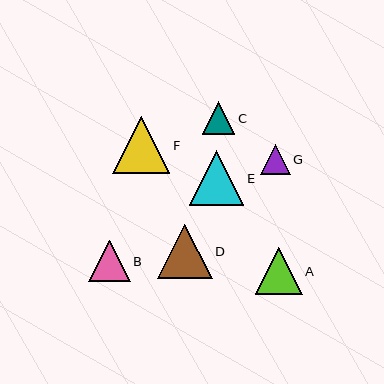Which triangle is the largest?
Triangle F is the largest with a size of approximately 57 pixels.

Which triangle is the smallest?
Triangle G is the smallest with a size of approximately 30 pixels.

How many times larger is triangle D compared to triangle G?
Triangle D is approximately 1.8 times the size of triangle G.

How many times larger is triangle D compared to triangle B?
Triangle D is approximately 1.3 times the size of triangle B.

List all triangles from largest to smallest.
From largest to smallest: F, E, D, A, B, C, G.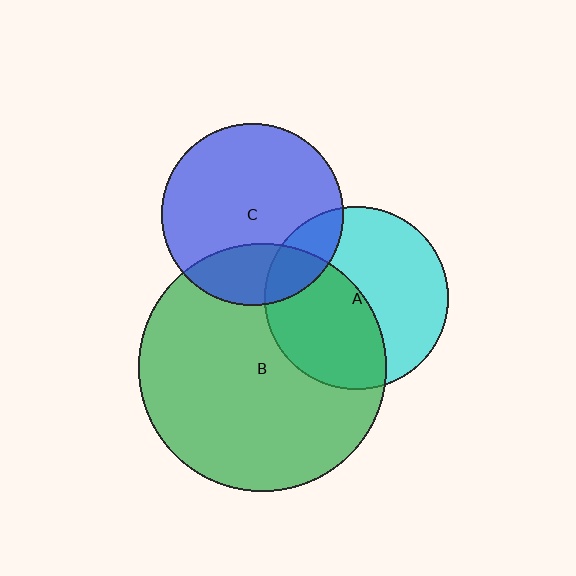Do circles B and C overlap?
Yes.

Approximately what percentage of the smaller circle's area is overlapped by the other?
Approximately 25%.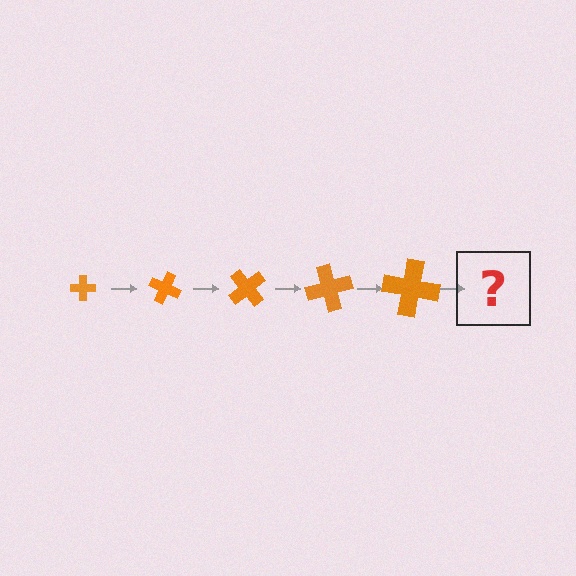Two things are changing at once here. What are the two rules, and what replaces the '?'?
The two rules are that the cross grows larger each step and it rotates 25 degrees each step. The '?' should be a cross, larger than the previous one and rotated 125 degrees from the start.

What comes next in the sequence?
The next element should be a cross, larger than the previous one and rotated 125 degrees from the start.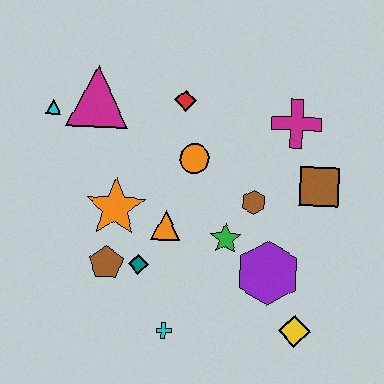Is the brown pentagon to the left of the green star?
Yes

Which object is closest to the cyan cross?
The teal diamond is closest to the cyan cross.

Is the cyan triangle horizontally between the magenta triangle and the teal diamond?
No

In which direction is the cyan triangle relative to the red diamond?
The cyan triangle is to the left of the red diamond.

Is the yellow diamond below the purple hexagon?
Yes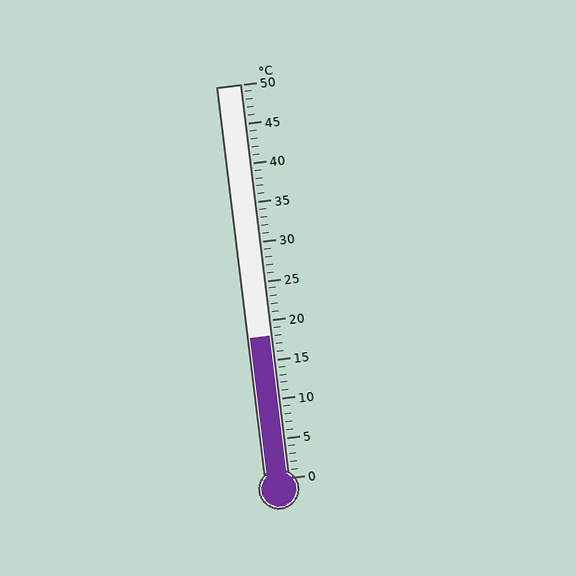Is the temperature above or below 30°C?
The temperature is below 30°C.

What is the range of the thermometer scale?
The thermometer scale ranges from 0°C to 50°C.